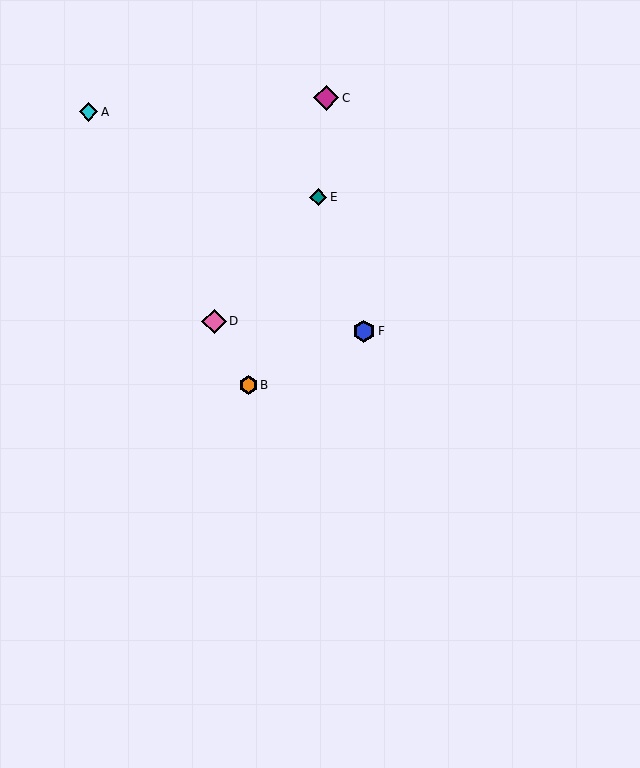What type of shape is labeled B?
Shape B is an orange hexagon.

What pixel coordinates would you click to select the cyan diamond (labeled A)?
Click at (89, 112) to select the cyan diamond A.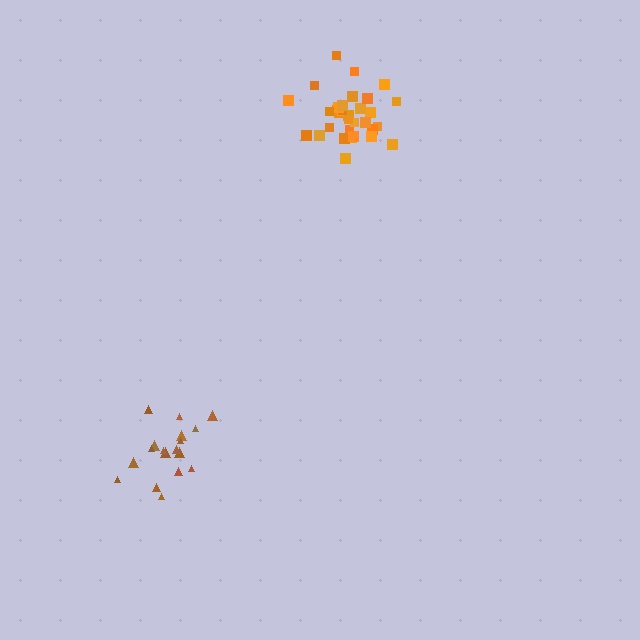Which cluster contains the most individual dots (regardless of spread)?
Orange (33).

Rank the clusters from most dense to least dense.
orange, brown.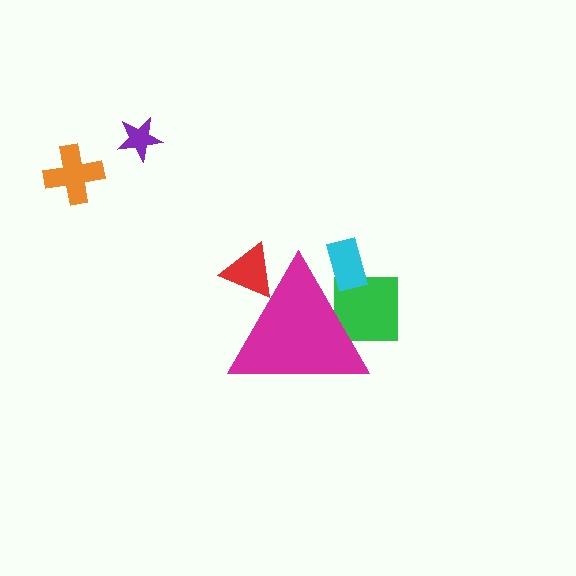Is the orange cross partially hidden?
No, the orange cross is fully visible.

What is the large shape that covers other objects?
A magenta triangle.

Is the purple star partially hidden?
No, the purple star is fully visible.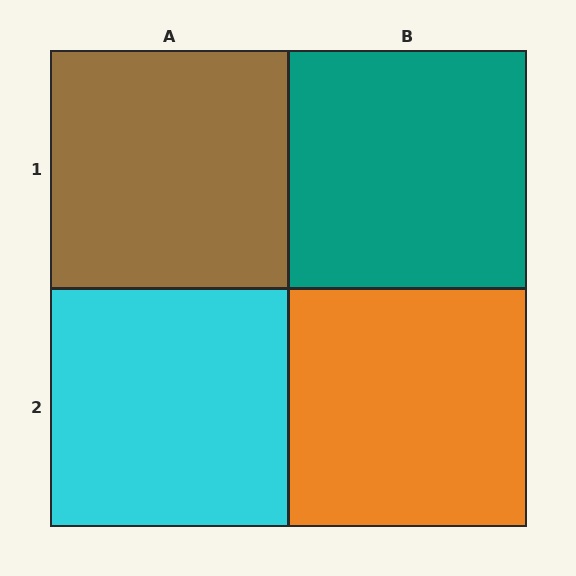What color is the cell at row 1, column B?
Teal.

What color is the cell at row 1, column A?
Brown.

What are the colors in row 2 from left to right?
Cyan, orange.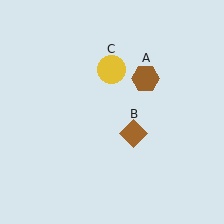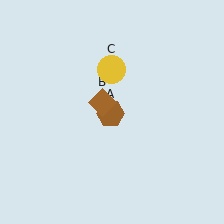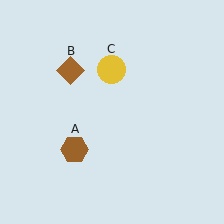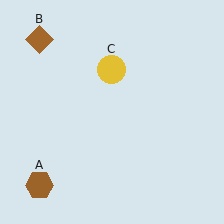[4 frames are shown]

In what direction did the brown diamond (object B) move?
The brown diamond (object B) moved up and to the left.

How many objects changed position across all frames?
2 objects changed position: brown hexagon (object A), brown diamond (object B).